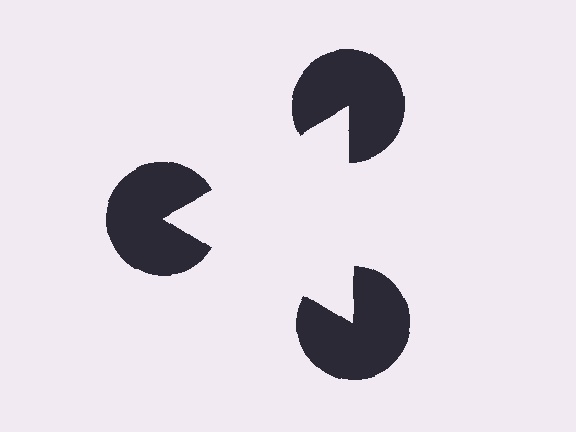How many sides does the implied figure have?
3 sides.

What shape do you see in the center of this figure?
An illusory triangle — its edges are inferred from the aligned wedge cuts in the pac-man discs, not physically drawn.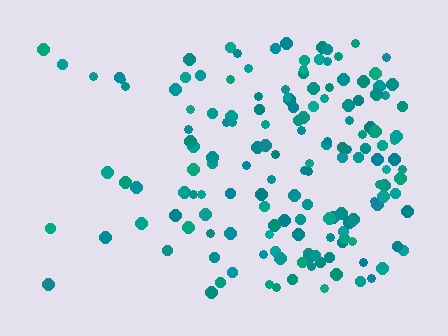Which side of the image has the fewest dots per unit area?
The left.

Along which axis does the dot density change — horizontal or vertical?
Horizontal.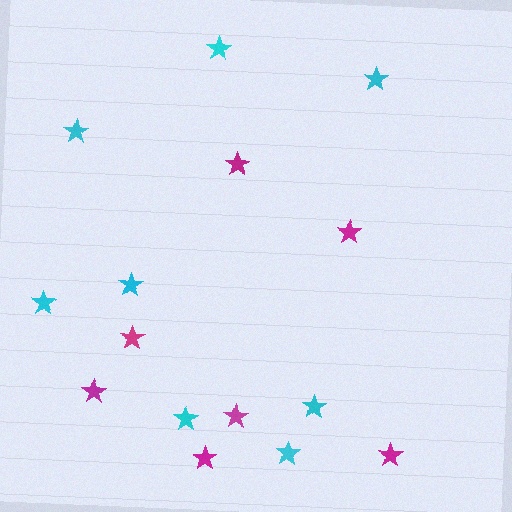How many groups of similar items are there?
There are 2 groups: one group of magenta stars (7) and one group of cyan stars (8).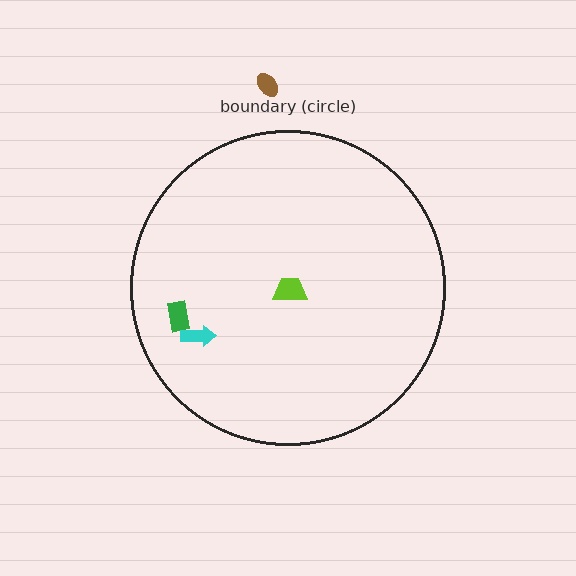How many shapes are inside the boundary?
3 inside, 1 outside.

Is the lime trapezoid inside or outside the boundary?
Inside.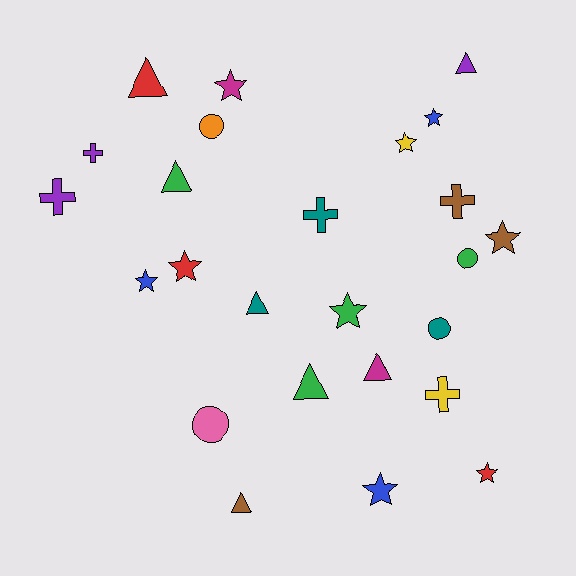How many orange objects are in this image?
There is 1 orange object.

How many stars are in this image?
There are 9 stars.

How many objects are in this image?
There are 25 objects.